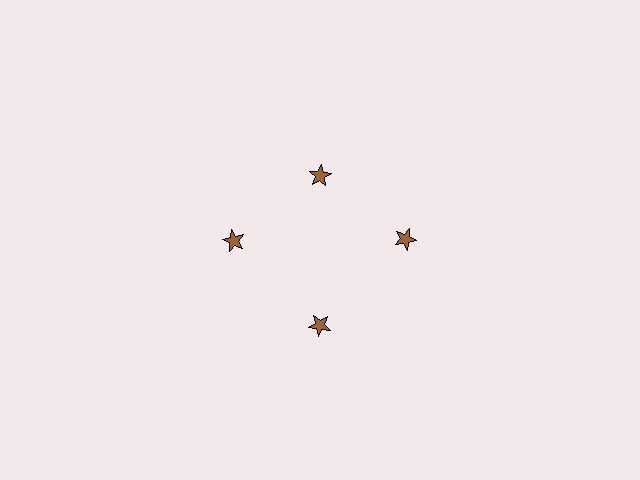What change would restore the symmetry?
The symmetry would be restored by moving it outward, back onto the ring so that all 4 stars sit at equal angles and equal distance from the center.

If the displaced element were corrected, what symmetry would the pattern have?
It would have 4-fold rotational symmetry — the pattern would map onto itself every 90 degrees.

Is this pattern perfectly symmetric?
No. The 4 brown stars are arranged in a ring, but one element near the 12 o'clock position is pulled inward toward the center, breaking the 4-fold rotational symmetry.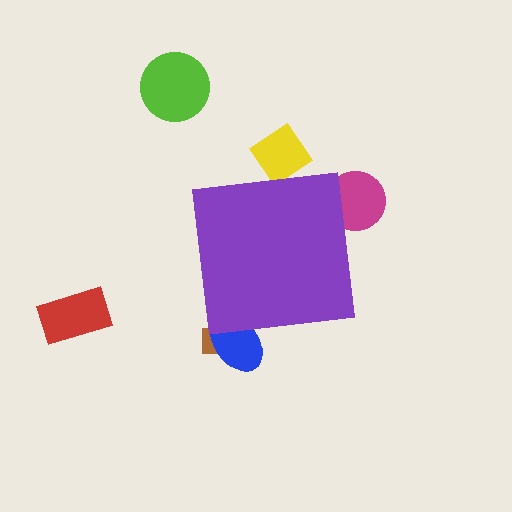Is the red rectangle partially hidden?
No, the red rectangle is fully visible.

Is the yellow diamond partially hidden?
Yes, the yellow diamond is partially hidden behind the purple square.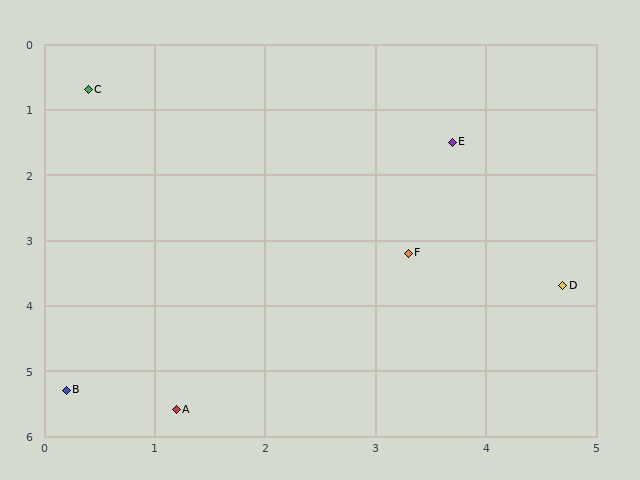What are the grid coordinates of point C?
Point C is at approximately (0.4, 0.7).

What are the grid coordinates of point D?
Point D is at approximately (4.7, 3.7).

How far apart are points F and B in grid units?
Points F and B are about 3.7 grid units apart.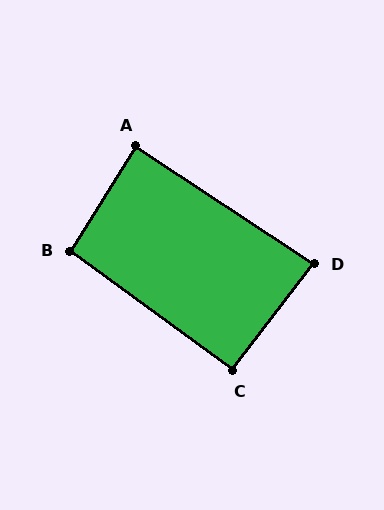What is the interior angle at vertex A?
Approximately 89 degrees (approximately right).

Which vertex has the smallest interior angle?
D, at approximately 86 degrees.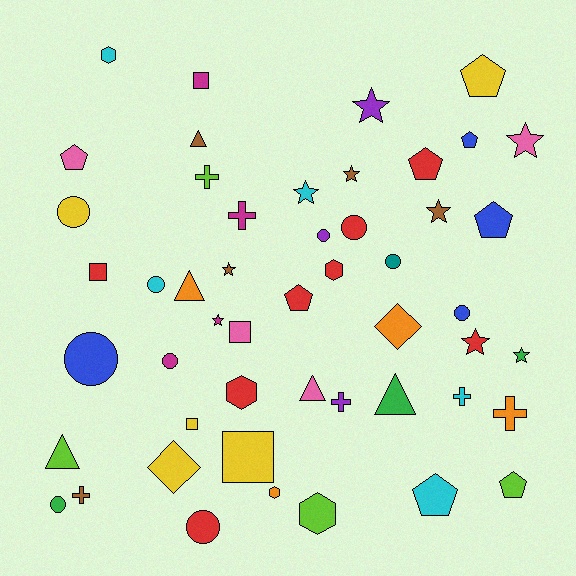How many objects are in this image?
There are 50 objects.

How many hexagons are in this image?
There are 5 hexagons.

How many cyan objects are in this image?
There are 5 cyan objects.